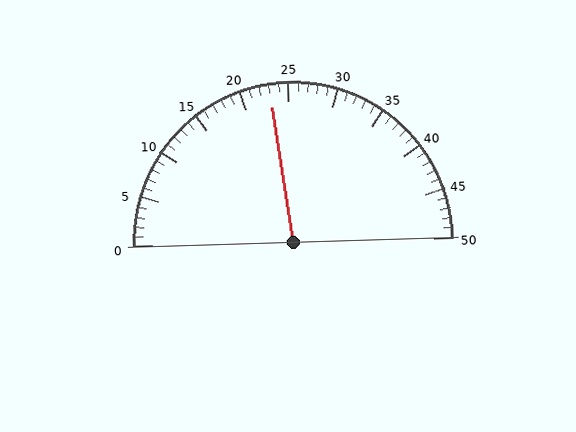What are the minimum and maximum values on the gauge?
The gauge ranges from 0 to 50.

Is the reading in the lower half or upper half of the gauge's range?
The reading is in the lower half of the range (0 to 50).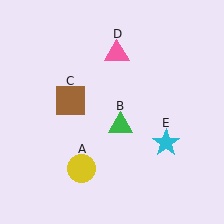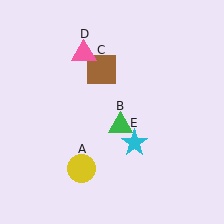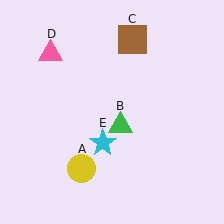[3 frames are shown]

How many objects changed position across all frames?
3 objects changed position: brown square (object C), pink triangle (object D), cyan star (object E).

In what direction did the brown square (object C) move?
The brown square (object C) moved up and to the right.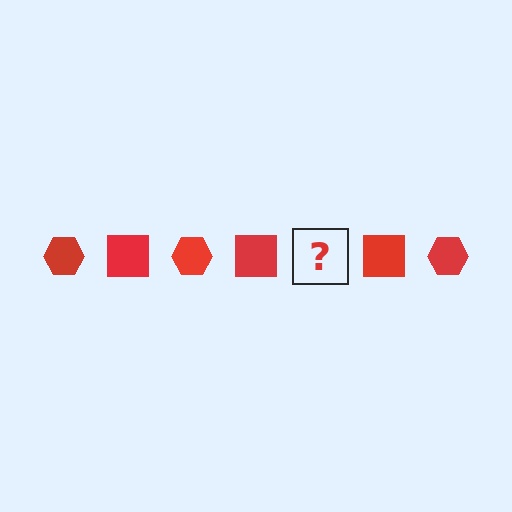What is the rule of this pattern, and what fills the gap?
The rule is that the pattern cycles through hexagon, square shapes in red. The gap should be filled with a red hexagon.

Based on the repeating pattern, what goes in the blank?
The blank should be a red hexagon.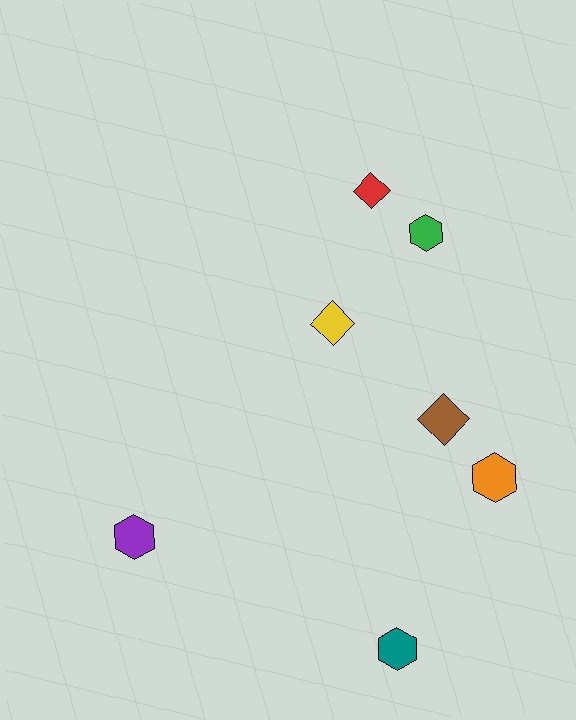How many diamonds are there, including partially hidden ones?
There are 3 diamonds.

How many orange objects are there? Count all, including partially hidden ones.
There is 1 orange object.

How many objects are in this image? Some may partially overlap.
There are 7 objects.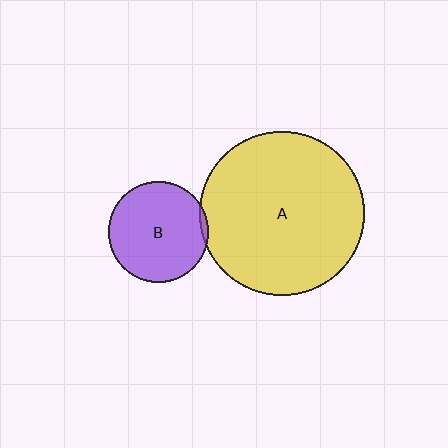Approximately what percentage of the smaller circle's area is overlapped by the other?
Approximately 5%.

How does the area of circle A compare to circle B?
Approximately 2.7 times.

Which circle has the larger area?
Circle A (yellow).